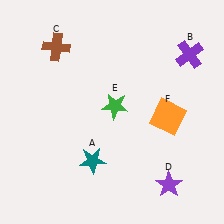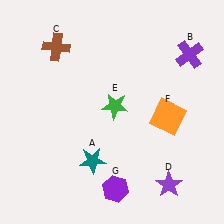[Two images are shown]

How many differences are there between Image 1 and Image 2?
There is 1 difference between the two images.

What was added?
A purple hexagon (G) was added in Image 2.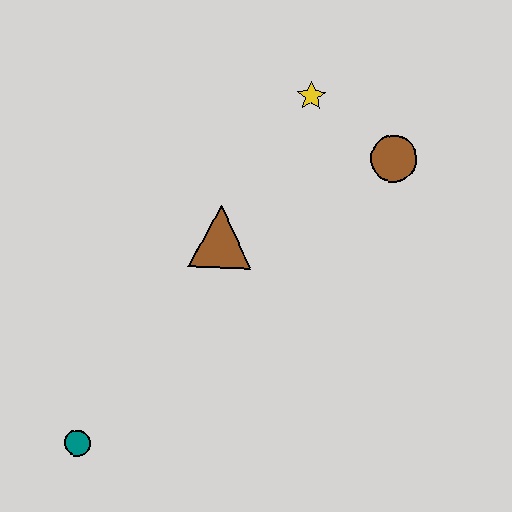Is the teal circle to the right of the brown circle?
No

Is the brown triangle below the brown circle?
Yes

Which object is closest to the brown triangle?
The yellow star is closest to the brown triangle.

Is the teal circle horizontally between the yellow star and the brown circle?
No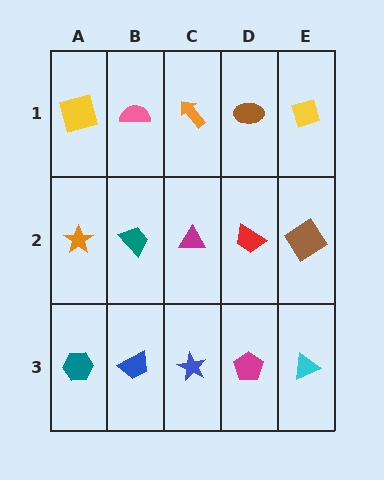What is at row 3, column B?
A blue trapezoid.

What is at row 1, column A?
A yellow square.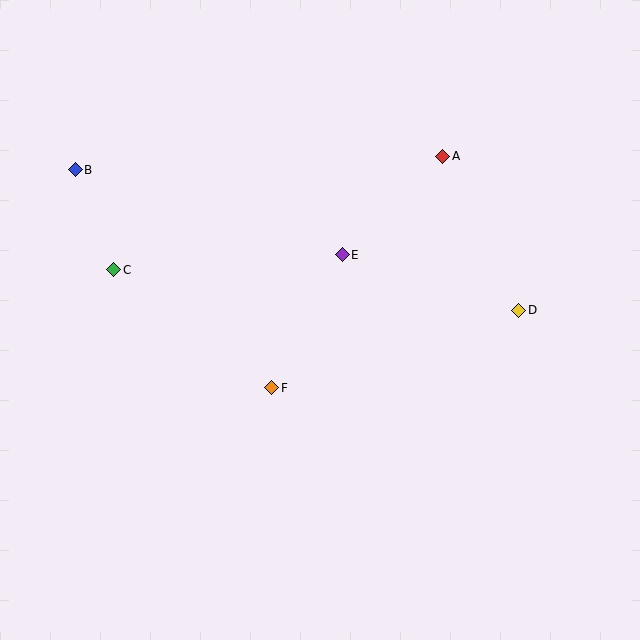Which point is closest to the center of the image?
Point E at (342, 255) is closest to the center.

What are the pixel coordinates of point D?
Point D is at (519, 310).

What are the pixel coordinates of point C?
Point C is at (114, 270).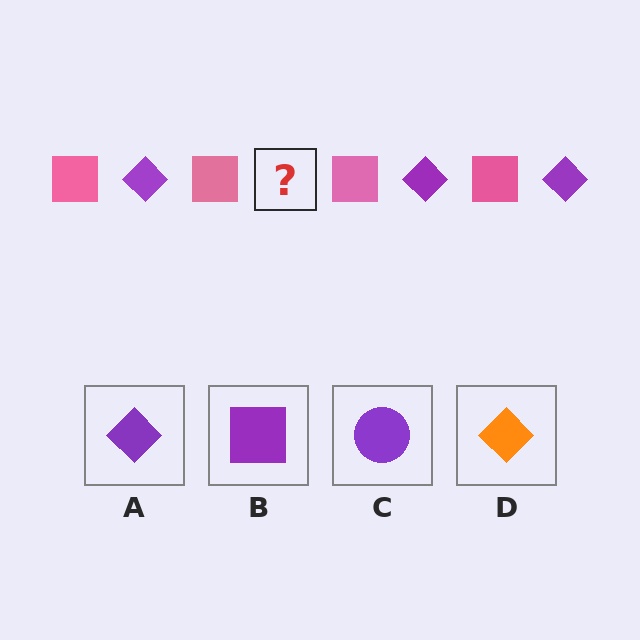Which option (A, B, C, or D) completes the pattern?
A.